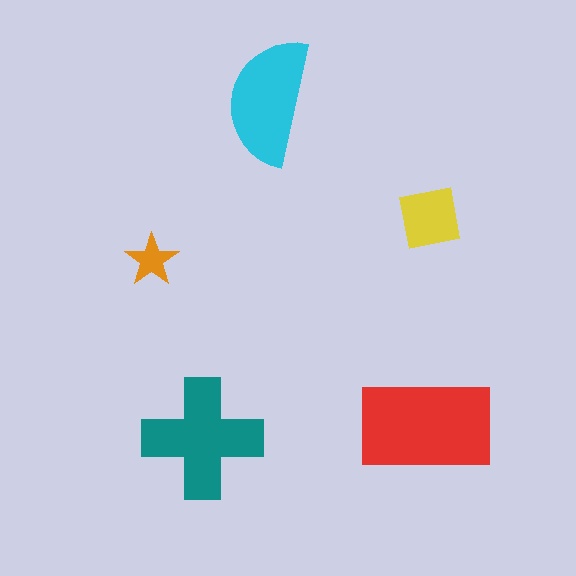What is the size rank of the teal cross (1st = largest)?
2nd.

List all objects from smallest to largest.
The orange star, the yellow square, the cyan semicircle, the teal cross, the red rectangle.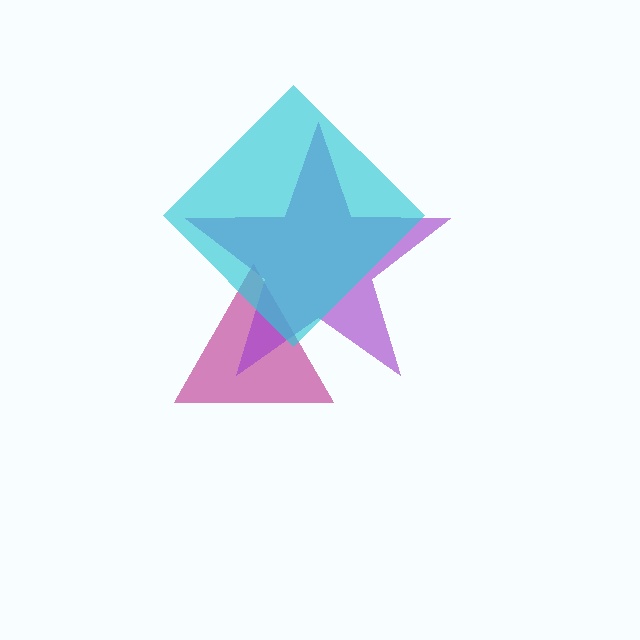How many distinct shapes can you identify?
There are 3 distinct shapes: a magenta triangle, a purple star, a cyan diamond.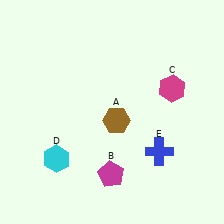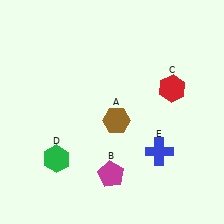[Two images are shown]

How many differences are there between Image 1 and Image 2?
There are 2 differences between the two images.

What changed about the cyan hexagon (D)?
In Image 1, D is cyan. In Image 2, it changed to green.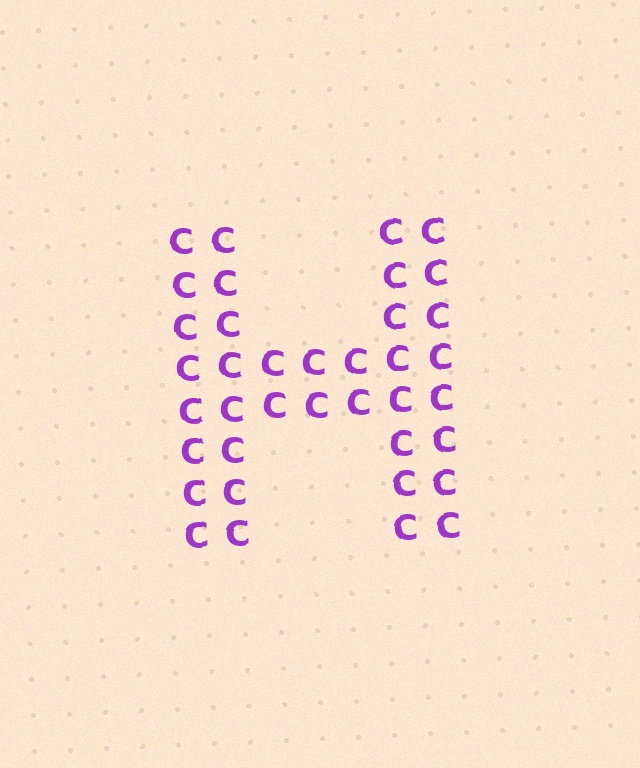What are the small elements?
The small elements are letter C's.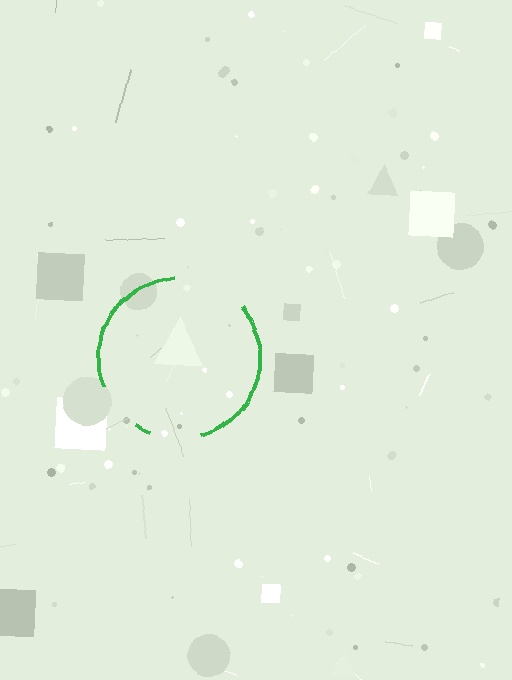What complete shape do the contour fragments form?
The contour fragments form a circle.